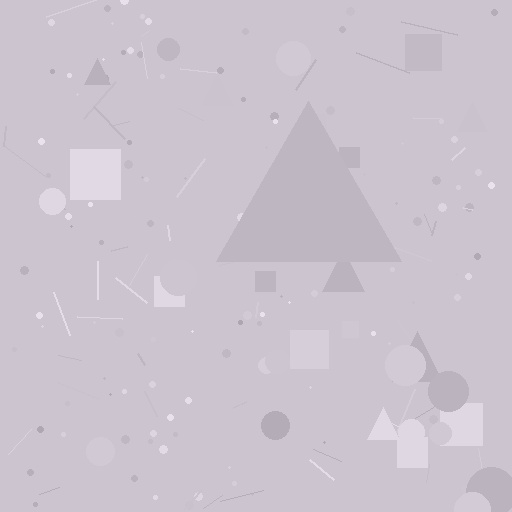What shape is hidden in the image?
A triangle is hidden in the image.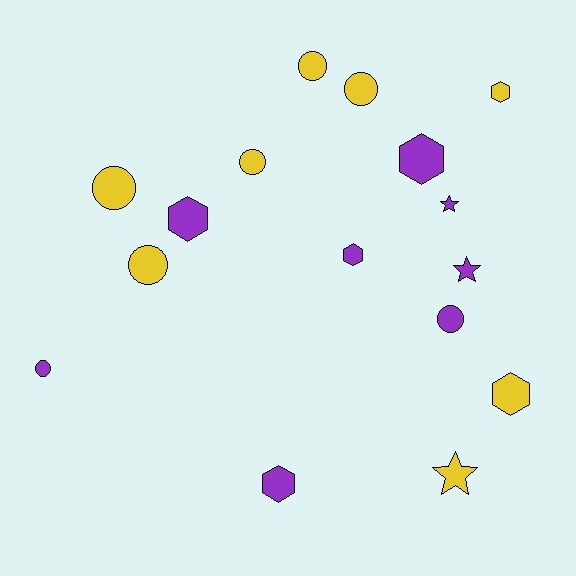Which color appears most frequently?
Yellow, with 8 objects.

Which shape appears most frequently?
Circle, with 7 objects.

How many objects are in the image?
There are 16 objects.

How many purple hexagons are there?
There are 4 purple hexagons.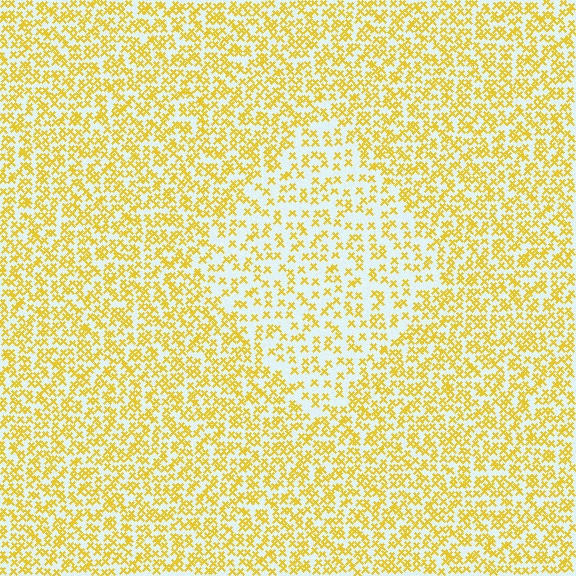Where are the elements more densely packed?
The elements are more densely packed outside the diamond boundary.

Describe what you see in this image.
The image contains small yellow elements arranged at two different densities. A diamond-shaped region is visible where the elements are less densely packed than the surrounding area.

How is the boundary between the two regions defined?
The boundary is defined by a change in element density (approximately 1.8x ratio). All elements are the same color, size, and shape.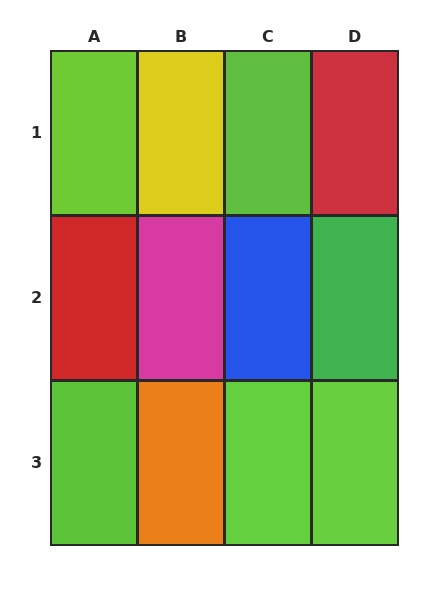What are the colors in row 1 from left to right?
Lime, yellow, lime, red.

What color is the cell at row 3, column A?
Lime.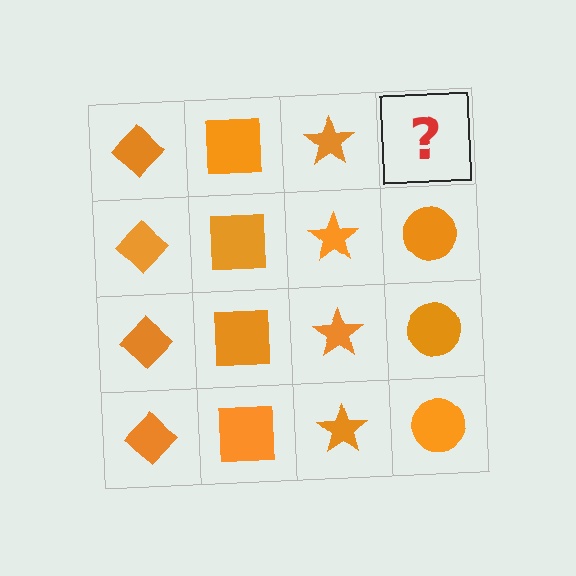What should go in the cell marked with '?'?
The missing cell should contain an orange circle.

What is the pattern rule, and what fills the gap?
The rule is that each column has a consistent shape. The gap should be filled with an orange circle.